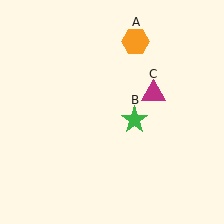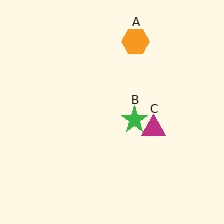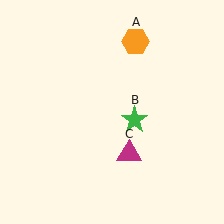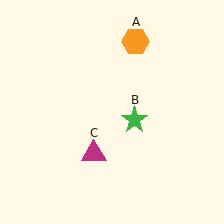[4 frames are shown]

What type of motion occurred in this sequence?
The magenta triangle (object C) rotated clockwise around the center of the scene.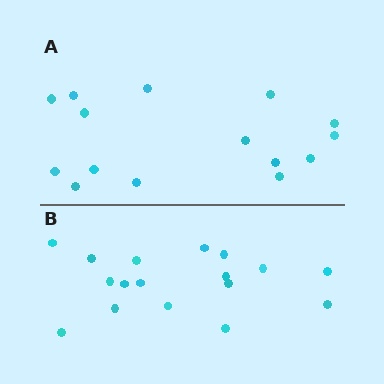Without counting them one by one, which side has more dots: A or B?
Region B (the bottom region) has more dots.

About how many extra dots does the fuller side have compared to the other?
Region B has just a few more — roughly 2 or 3 more dots than region A.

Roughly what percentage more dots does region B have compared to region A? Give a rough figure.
About 15% more.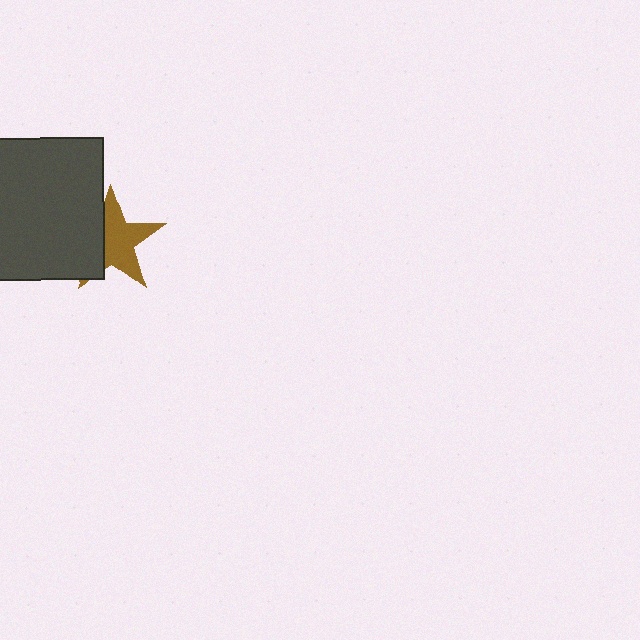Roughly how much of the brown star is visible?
About half of it is visible (roughly 65%).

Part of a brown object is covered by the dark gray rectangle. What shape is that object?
It is a star.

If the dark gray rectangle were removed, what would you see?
You would see the complete brown star.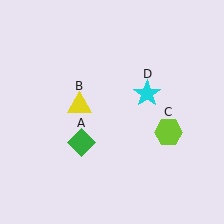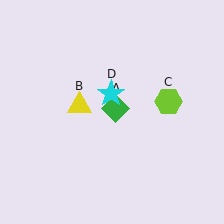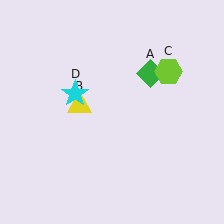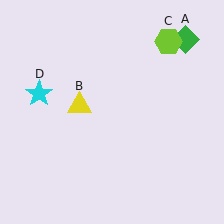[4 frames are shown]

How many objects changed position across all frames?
3 objects changed position: green diamond (object A), lime hexagon (object C), cyan star (object D).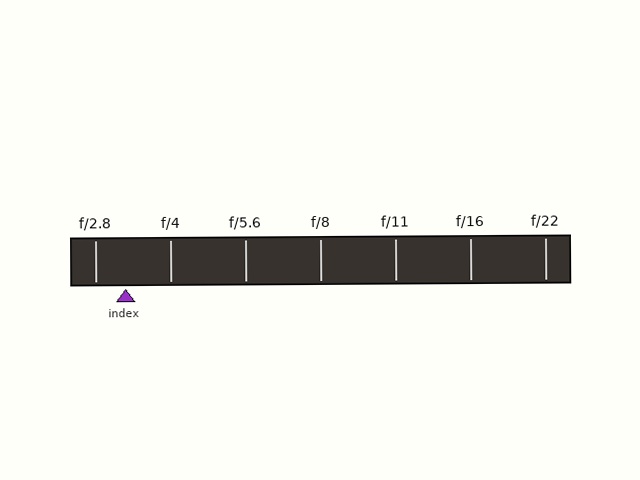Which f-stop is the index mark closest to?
The index mark is closest to f/2.8.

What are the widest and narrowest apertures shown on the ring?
The widest aperture shown is f/2.8 and the narrowest is f/22.